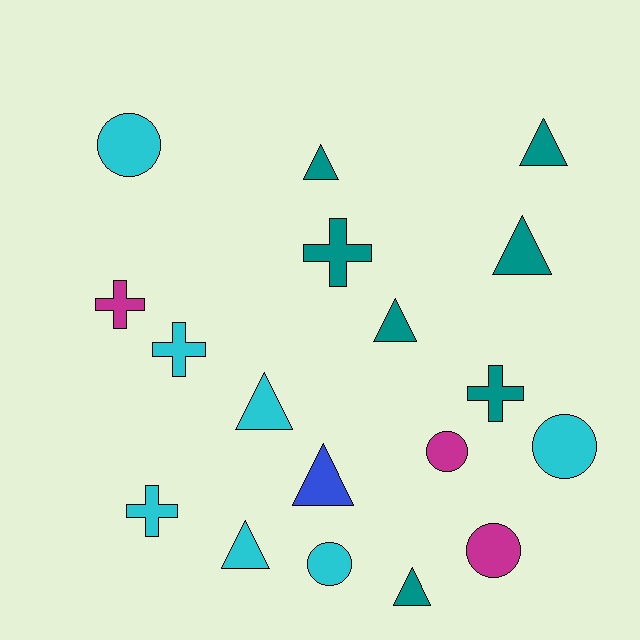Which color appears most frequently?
Cyan, with 7 objects.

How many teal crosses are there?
There are 2 teal crosses.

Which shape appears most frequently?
Triangle, with 8 objects.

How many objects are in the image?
There are 18 objects.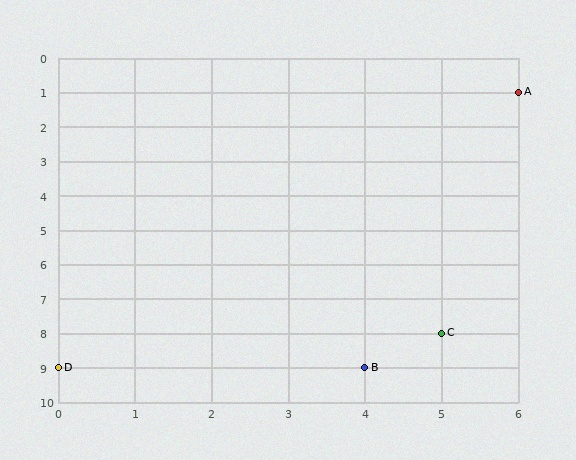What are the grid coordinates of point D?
Point D is at grid coordinates (0, 9).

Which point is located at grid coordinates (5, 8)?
Point C is at (5, 8).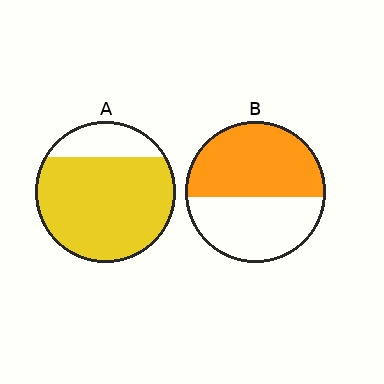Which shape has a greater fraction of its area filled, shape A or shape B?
Shape A.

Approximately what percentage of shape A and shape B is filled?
A is approximately 80% and B is approximately 55%.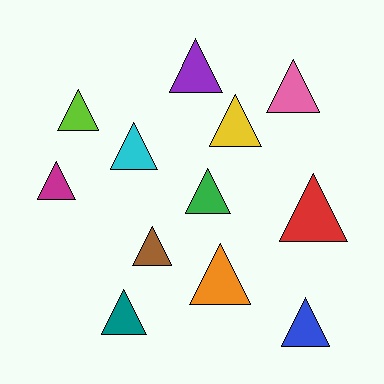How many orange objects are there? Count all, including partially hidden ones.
There is 1 orange object.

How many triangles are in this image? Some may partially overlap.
There are 12 triangles.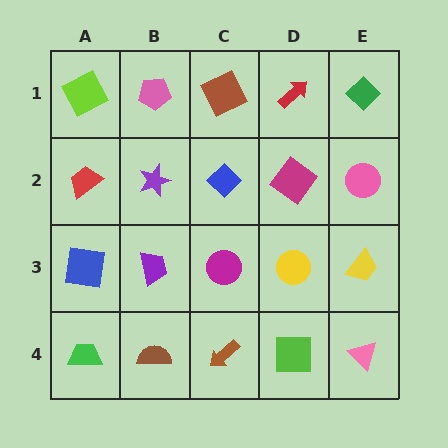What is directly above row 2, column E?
A green diamond.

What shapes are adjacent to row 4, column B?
A purple trapezoid (row 3, column B), a green trapezoid (row 4, column A), a brown arrow (row 4, column C).